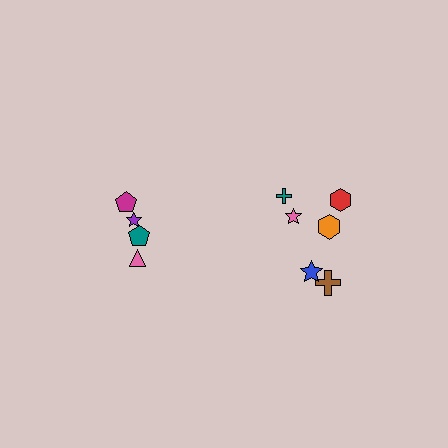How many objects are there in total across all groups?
There are 10 objects.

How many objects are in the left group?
There are 4 objects.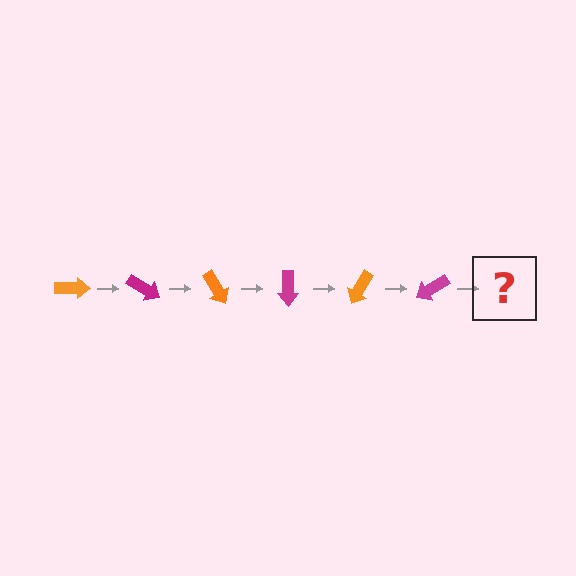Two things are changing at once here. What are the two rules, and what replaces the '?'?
The two rules are that it rotates 30 degrees each step and the color cycles through orange and magenta. The '?' should be an orange arrow, rotated 180 degrees from the start.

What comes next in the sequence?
The next element should be an orange arrow, rotated 180 degrees from the start.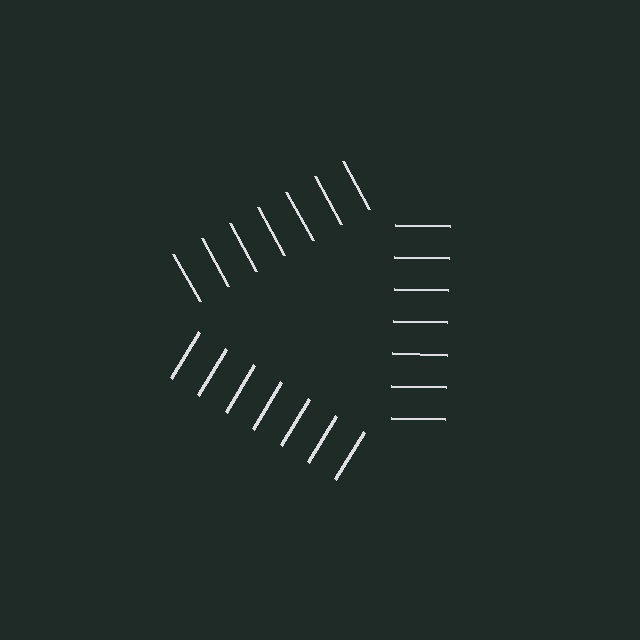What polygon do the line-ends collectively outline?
An illusory triangle — the line segments terminate on its edges but no continuous stroke is drawn.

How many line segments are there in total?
21 — 7 along each of the 3 edges.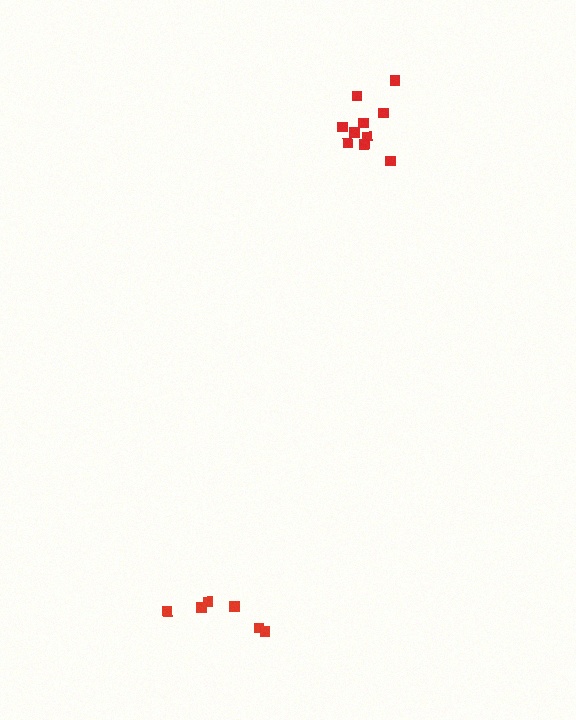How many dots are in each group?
Group 1: 6 dots, Group 2: 10 dots (16 total).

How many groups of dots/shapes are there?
There are 2 groups.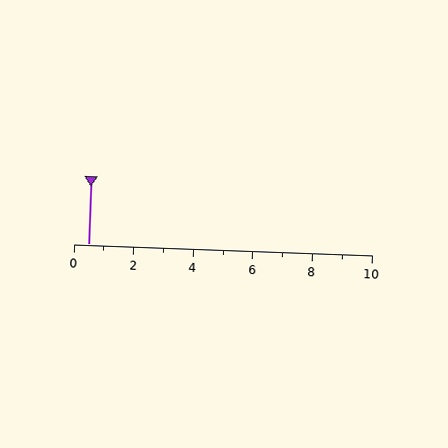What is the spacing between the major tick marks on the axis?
The major ticks are spaced 2 apart.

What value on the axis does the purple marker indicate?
The marker indicates approximately 0.5.